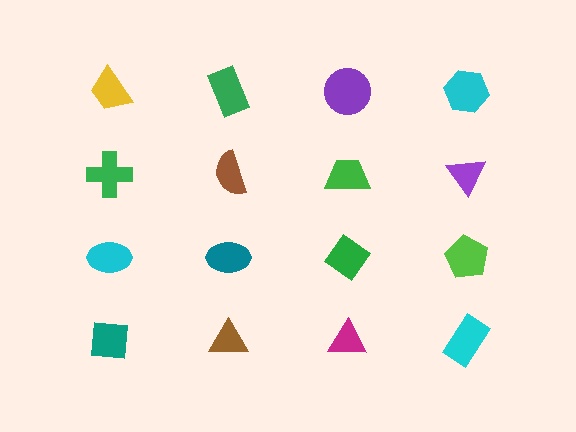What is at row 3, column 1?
A cyan ellipse.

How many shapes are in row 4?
4 shapes.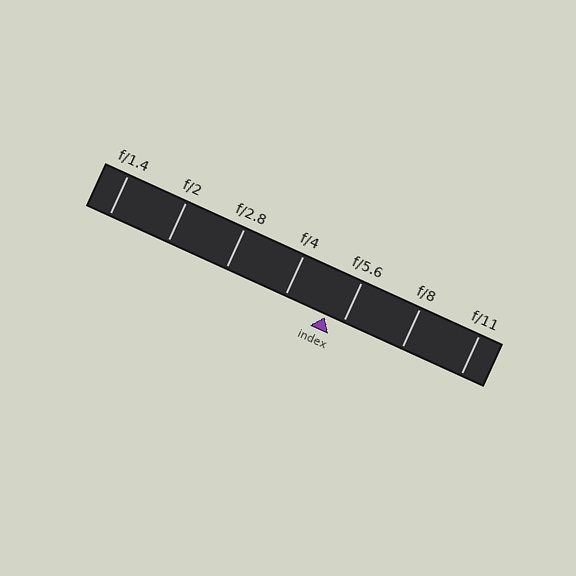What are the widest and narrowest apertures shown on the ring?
The widest aperture shown is f/1.4 and the narrowest is f/11.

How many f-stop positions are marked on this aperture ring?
There are 7 f-stop positions marked.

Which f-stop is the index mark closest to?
The index mark is closest to f/5.6.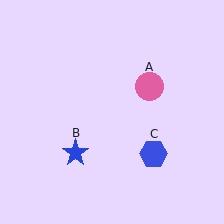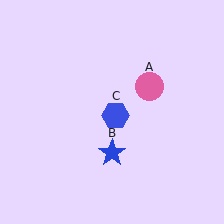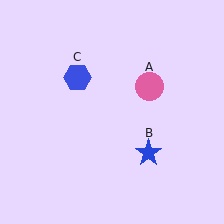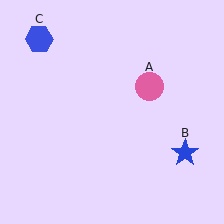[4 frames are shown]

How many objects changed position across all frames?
2 objects changed position: blue star (object B), blue hexagon (object C).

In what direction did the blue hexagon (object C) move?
The blue hexagon (object C) moved up and to the left.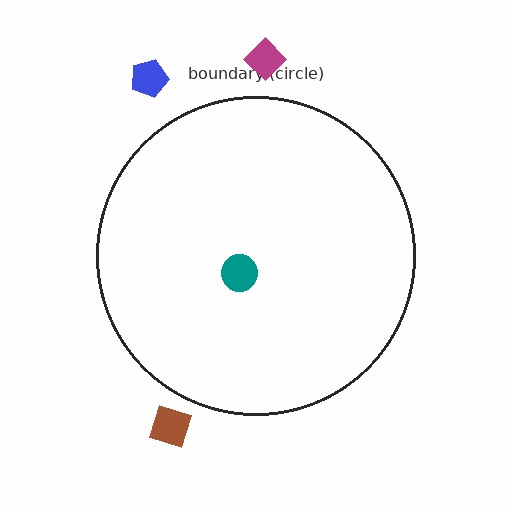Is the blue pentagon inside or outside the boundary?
Outside.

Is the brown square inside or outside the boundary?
Outside.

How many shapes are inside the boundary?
1 inside, 3 outside.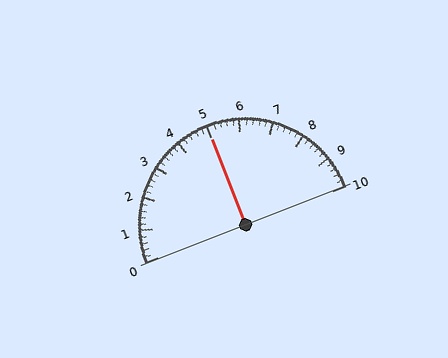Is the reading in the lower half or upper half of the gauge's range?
The reading is in the upper half of the range (0 to 10).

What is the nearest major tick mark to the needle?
The nearest major tick mark is 5.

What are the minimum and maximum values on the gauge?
The gauge ranges from 0 to 10.